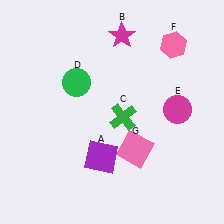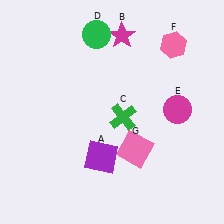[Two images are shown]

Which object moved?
The green circle (D) moved up.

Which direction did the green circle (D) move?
The green circle (D) moved up.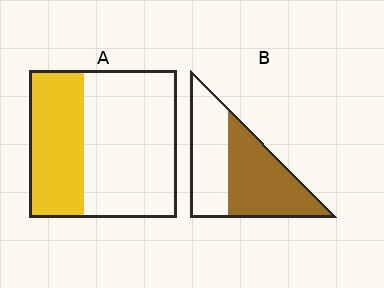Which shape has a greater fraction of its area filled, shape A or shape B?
Shape B.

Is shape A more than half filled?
No.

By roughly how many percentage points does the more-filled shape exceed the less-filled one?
By roughly 20 percentage points (B over A).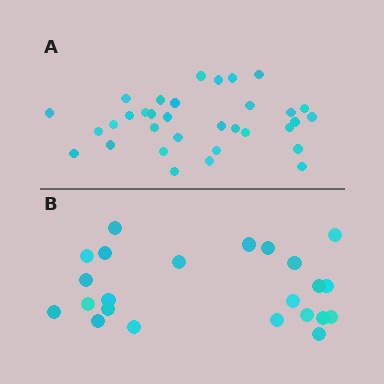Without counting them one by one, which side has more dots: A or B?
Region A (the top region) has more dots.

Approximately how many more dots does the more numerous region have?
Region A has roughly 10 or so more dots than region B.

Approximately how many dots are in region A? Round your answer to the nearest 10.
About 30 dots. (The exact count is 33, which rounds to 30.)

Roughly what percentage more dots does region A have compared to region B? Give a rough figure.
About 45% more.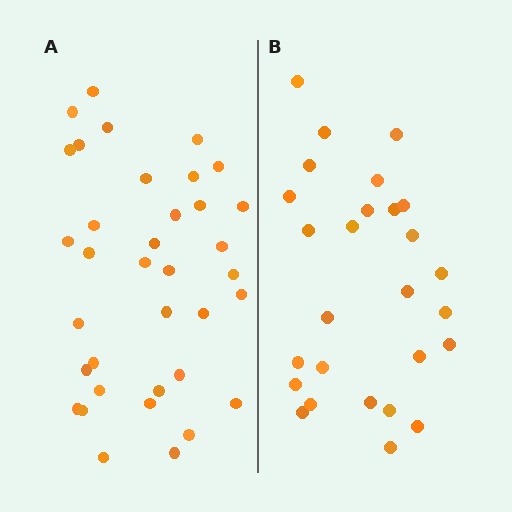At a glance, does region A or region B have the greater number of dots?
Region A (the left region) has more dots.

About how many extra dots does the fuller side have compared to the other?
Region A has roughly 8 or so more dots than region B.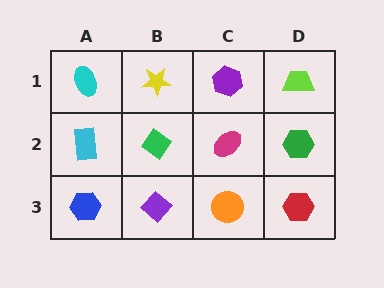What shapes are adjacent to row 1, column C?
A magenta ellipse (row 2, column C), a yellow star (row 1, column B), a lime trapezoid (row 1, column D).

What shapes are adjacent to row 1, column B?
A green diamond (row 2, column B), a cyan ellipse (row 1, column A), a purple hexagon (row 1, column C).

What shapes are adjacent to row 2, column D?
A lime trapezoid (row 1, column D), a red hexagon (row 3, column D), a magenta ellipse (row 2, column C).